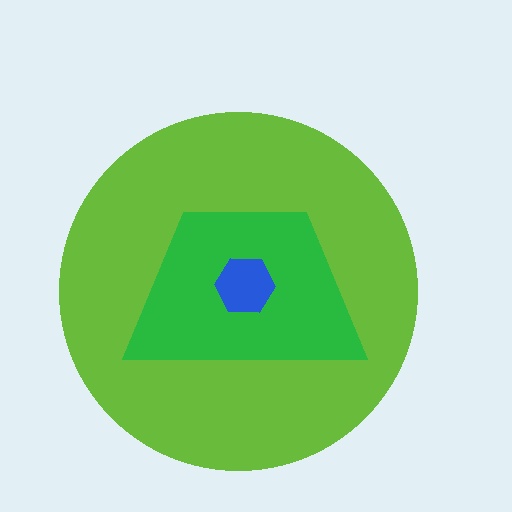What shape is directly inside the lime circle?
The green trapezoid.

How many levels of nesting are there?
3.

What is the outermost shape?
The lime circle.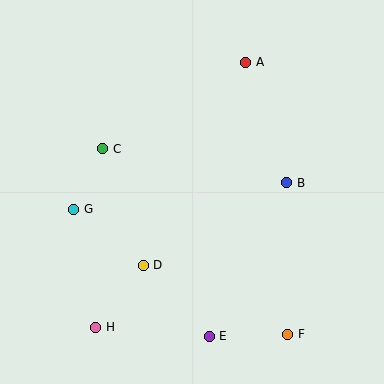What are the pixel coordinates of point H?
Point H is at (96, 327).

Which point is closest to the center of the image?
Point D at (143, 265) is closest to the center.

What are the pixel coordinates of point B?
Point B is at (287, 183).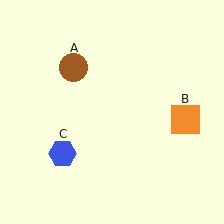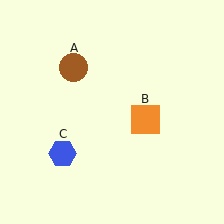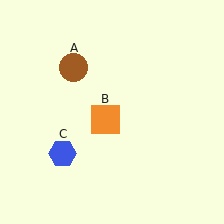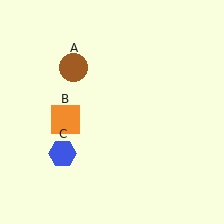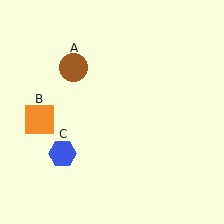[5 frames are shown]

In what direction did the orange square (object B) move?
The orange square (object B) moved left.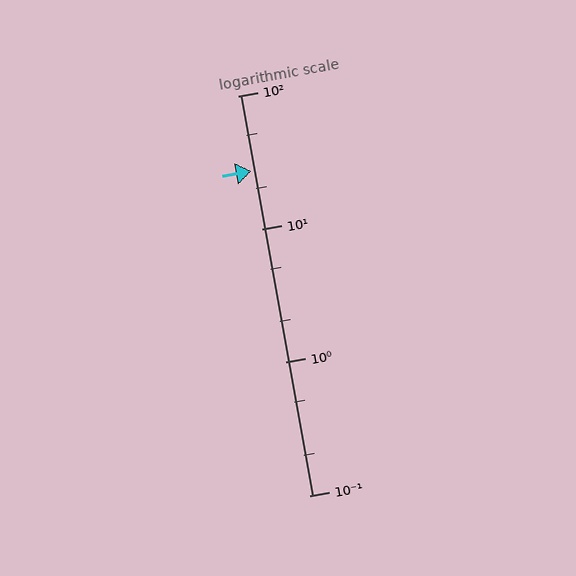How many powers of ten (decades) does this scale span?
The scale spans 3 decades, from 0.1 to 100.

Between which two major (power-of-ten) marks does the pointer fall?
The pointer is between 10 and 100.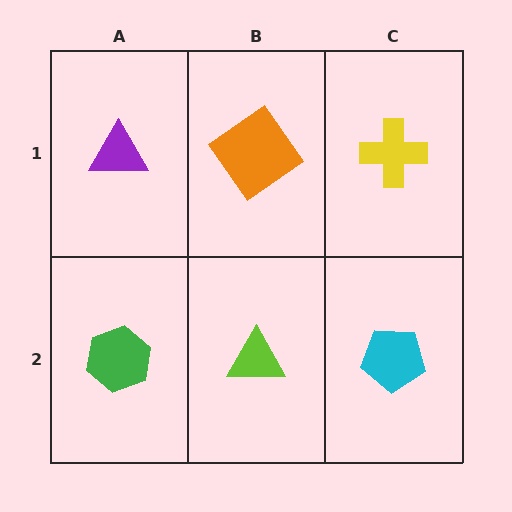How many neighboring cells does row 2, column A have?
2.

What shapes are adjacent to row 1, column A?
A green hexagon (row 2, column A), an orange diamond (row 1, column B).